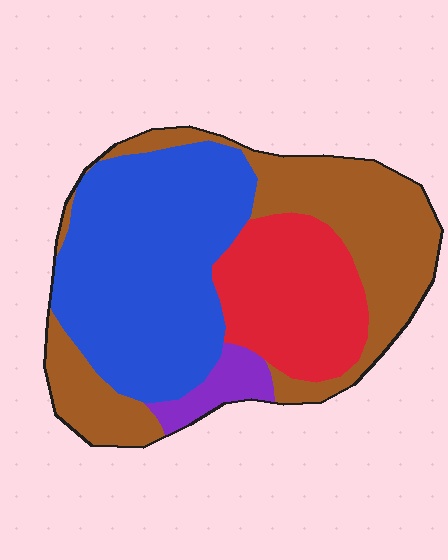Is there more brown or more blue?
Blue.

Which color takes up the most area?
Blue, at roughly 40%.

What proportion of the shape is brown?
Brown takes up about one third (1/3) of the shape.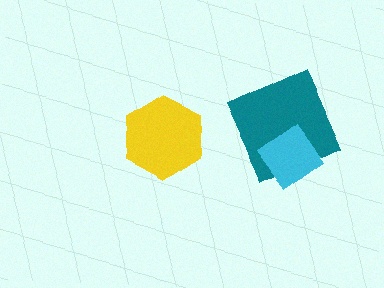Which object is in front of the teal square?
The cyan diamond is in front of the teal square.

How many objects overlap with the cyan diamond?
1 object overlaps with the cyan diamond.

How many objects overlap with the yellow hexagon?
0 objects overlap with the yellow hexagon.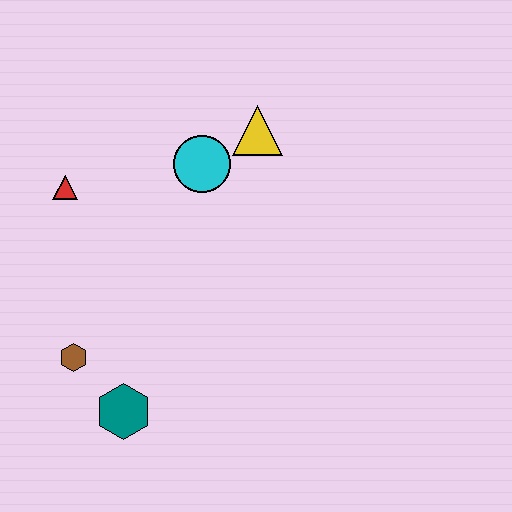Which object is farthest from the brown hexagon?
The yellow triangle is farthest from the brown hexagon.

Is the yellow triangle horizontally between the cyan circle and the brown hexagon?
No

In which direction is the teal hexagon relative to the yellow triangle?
The teal hexagon is below the yellow triangle.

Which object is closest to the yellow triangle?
The cyan circle is closest to the yellow triangle.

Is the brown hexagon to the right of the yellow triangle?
No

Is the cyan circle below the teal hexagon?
No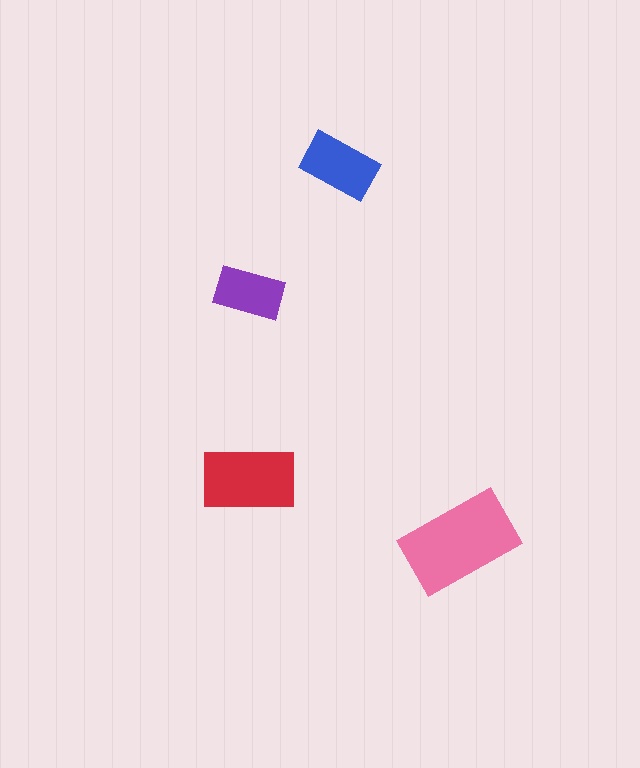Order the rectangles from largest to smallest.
the pink one, the red one, the blue one, the purple one.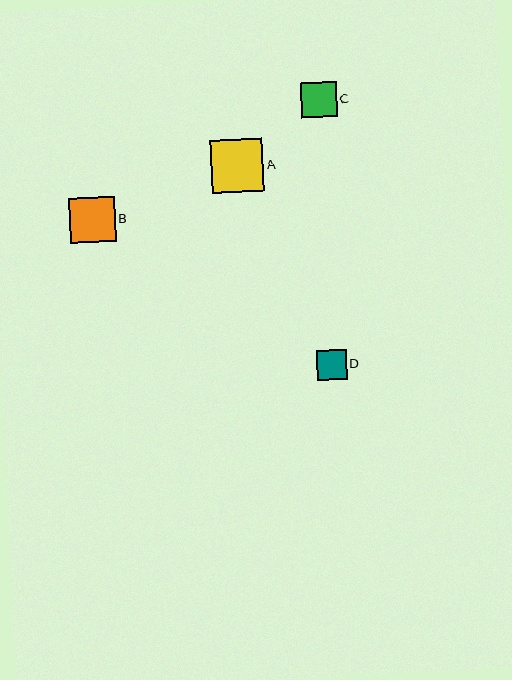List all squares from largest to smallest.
From largest to smallest: A, B, C, D.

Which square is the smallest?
Square D is the smallest with a size of approximately 29 pixels.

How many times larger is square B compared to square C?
Square B is approximately 1.3 times the size of square C.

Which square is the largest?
Square A is the largest with a size of approximately 52 pixels.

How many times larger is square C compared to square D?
Square C is approximately 1.2 times the size of square D.